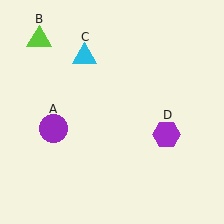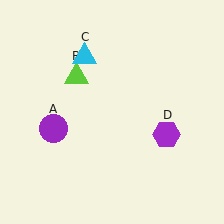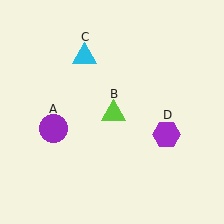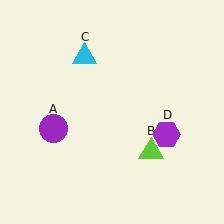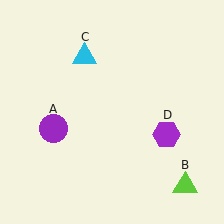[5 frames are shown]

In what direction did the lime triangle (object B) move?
The lime triangle (object B) moved down and to the right.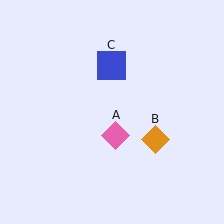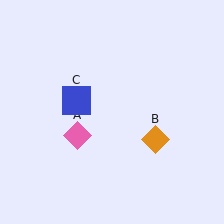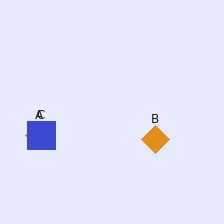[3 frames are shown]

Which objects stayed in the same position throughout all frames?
Orange diamond (object B) remained stationary.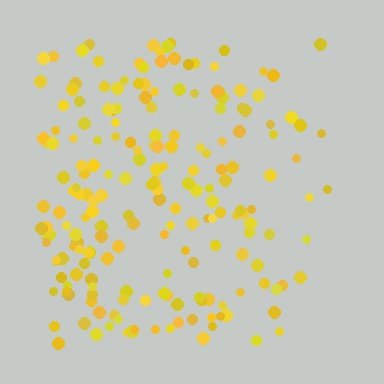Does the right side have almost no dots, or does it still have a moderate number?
Still a moderate number, just noticeably fewer than the left.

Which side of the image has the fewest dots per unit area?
The right.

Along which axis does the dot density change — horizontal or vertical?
Horizontal.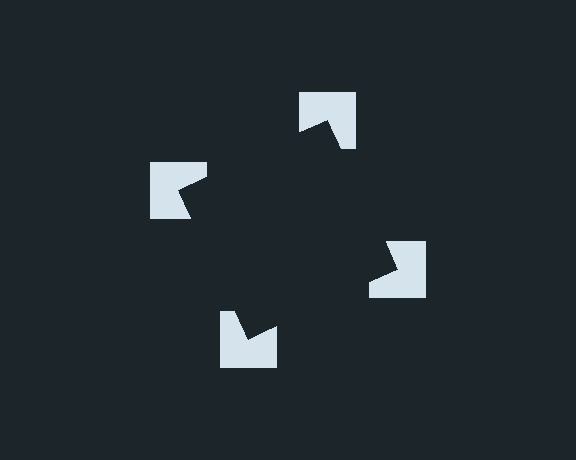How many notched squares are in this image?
There are 4 — one at each vertex of the illusory square.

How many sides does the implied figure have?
4 sides.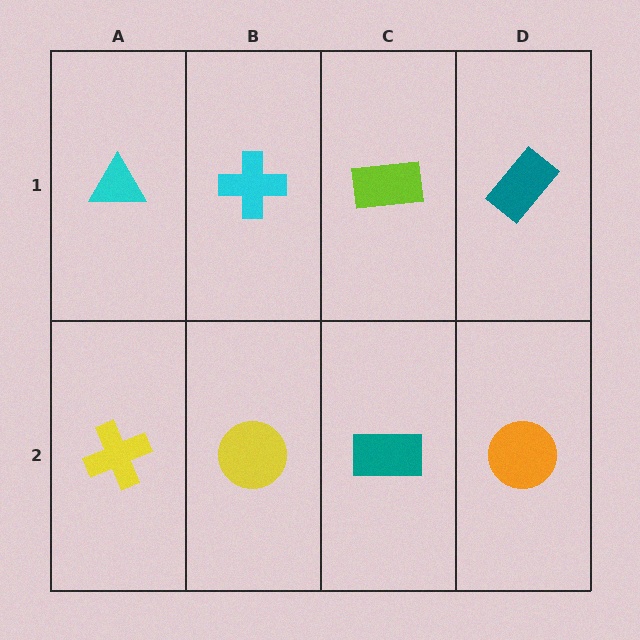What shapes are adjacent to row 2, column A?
A cyan triangle (row 1, column A), a yellow circle (row 2, column B).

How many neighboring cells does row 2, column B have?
3.